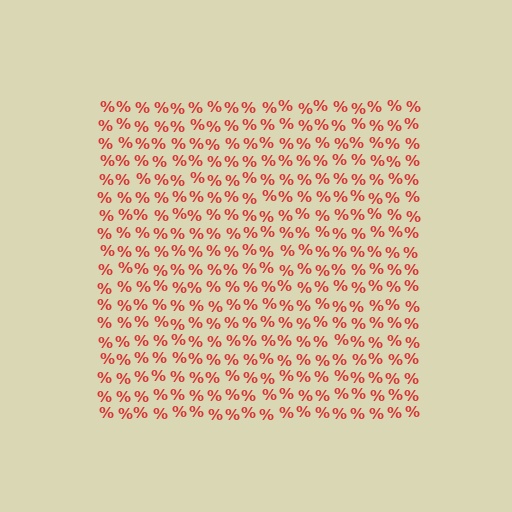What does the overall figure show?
The overall figure shows a square.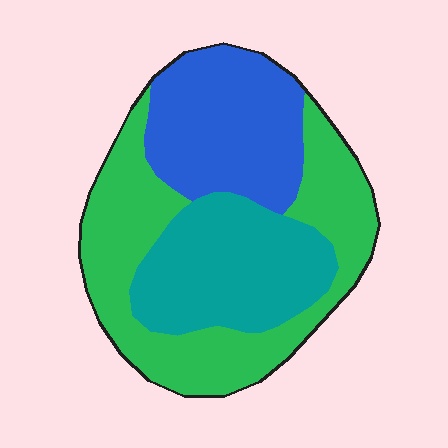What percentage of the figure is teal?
Teal takes up about one quarter (1/4) of the figure.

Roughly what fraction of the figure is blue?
Blue covers around 30% of the figure.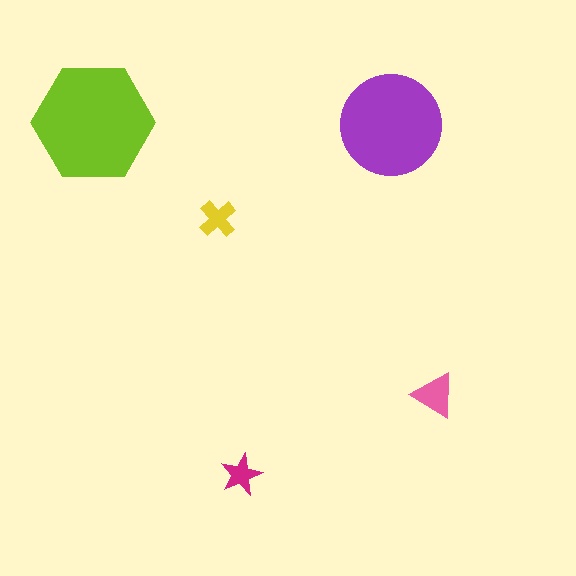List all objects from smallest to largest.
The magenta star, the yellow cross, the pink triangle, the purple circle, the lime hexagon.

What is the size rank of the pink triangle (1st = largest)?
3rd.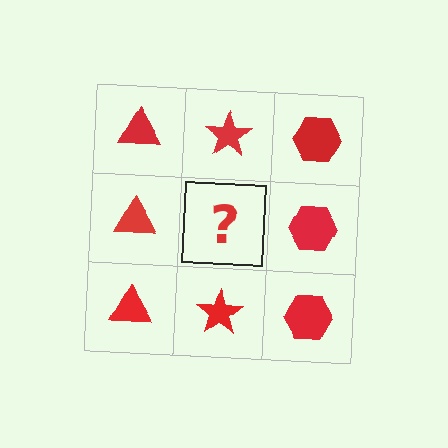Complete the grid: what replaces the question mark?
The question mark should be replaced with a red star.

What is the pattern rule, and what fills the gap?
The rule is that each column has a consistent shape. The gap should be filled with a red star.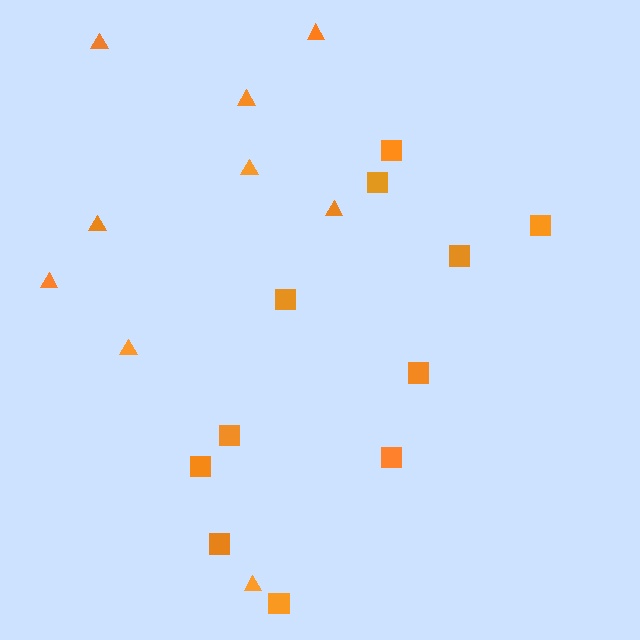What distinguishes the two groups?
There are 2 groups: one group of squares (11) and one group of triangles (9).